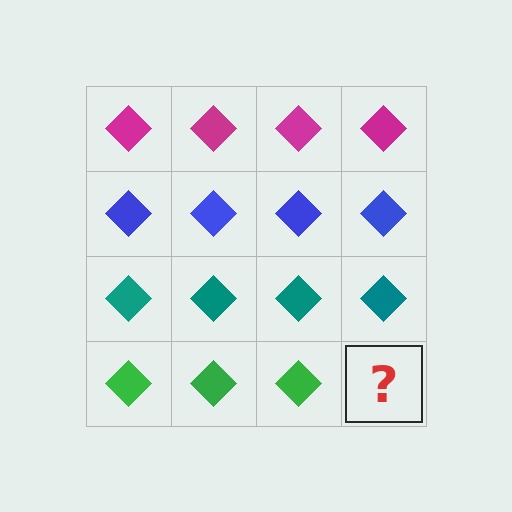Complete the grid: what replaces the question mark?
The question mark should be replaced with a green diamond.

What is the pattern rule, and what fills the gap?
The rule is that each row has a consistent color. The gap should be filled with a green diamond.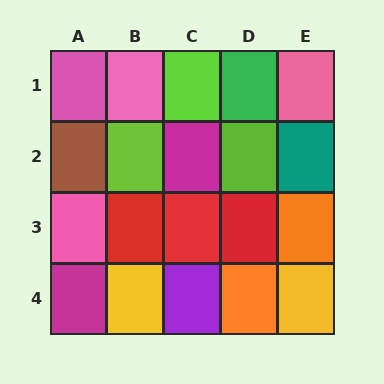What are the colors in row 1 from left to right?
Pink, pink, lime, green, pink.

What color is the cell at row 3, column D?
Red.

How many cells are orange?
2 cells are orange.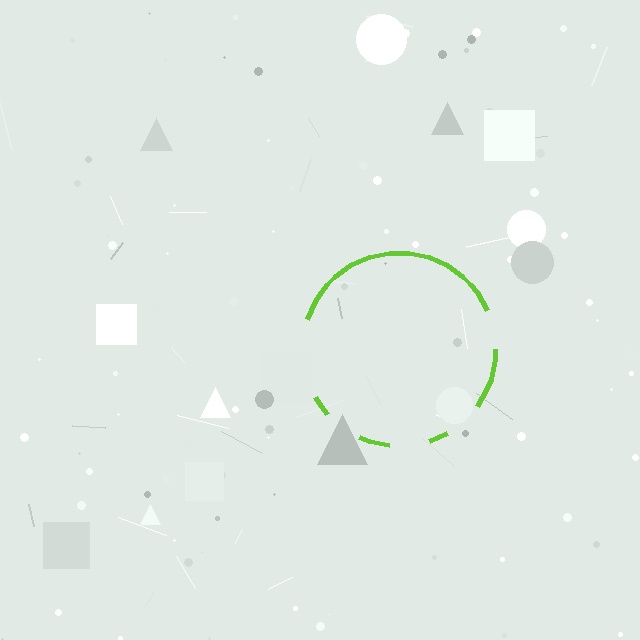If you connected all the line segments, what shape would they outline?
They would outline a circle.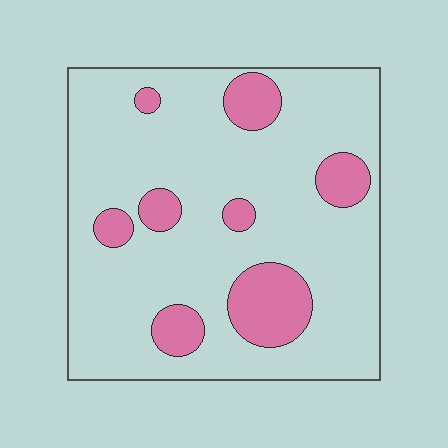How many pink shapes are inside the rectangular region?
8.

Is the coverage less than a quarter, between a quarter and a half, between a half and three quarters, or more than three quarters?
Less than a quarter.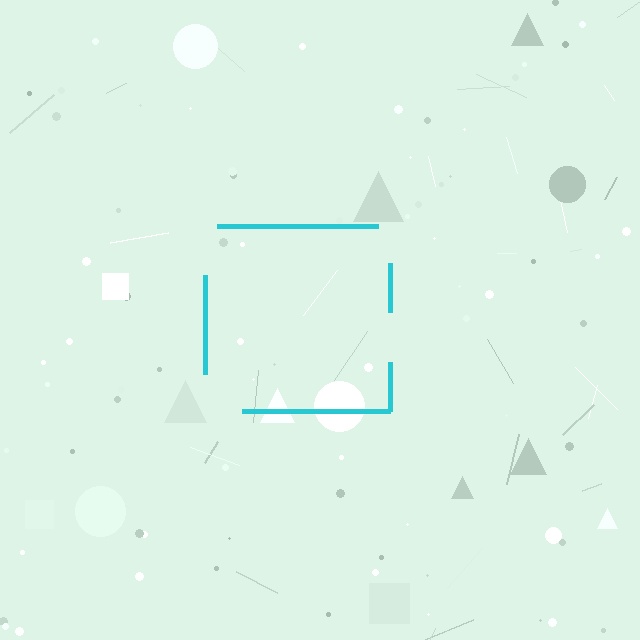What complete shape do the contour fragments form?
The contour fragments form a square.